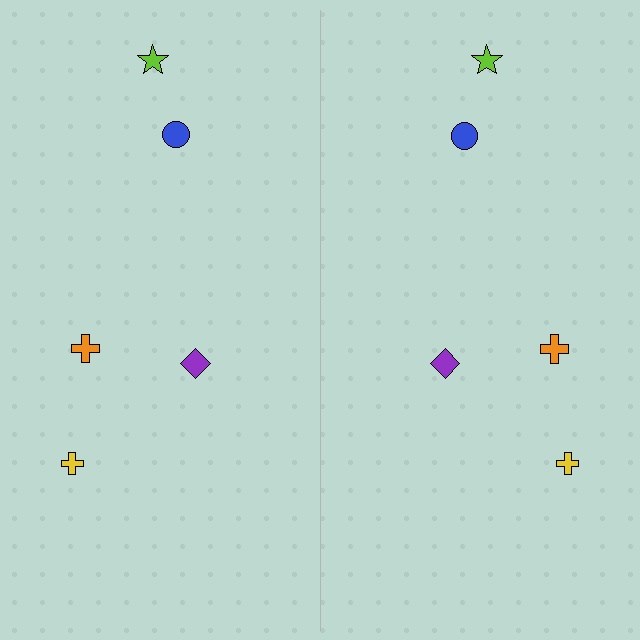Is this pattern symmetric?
Yes, this pattern has bilateral (reflection) symmetry.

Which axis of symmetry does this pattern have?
The pattern has a vertical axis of symmetry running through the center of the image.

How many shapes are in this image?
There are 10 shapes in this image.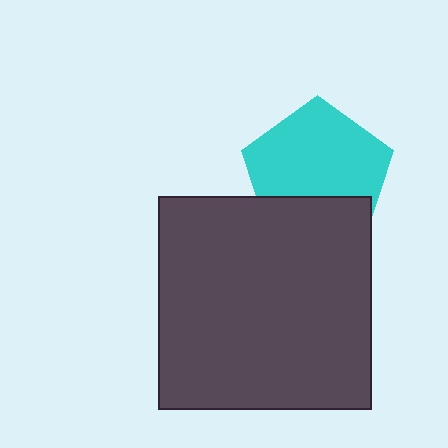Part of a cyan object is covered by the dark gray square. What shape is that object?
It is a pentagon.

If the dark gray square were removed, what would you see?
You would see the complete cyan pentagon.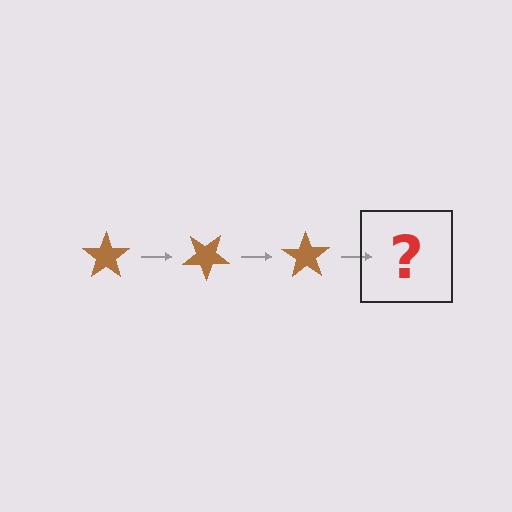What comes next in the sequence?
The next element should be a brown star rotated 105 degrees.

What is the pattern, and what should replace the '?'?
The pattern is that the star rotates 35 degrees each step. The '?' should be a brown star rotated 105 degrees.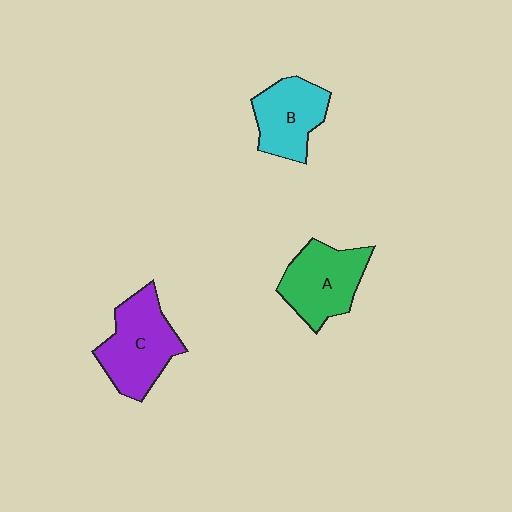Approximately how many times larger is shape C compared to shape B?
Approximately 1.3 times.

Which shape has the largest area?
Shape C (purple).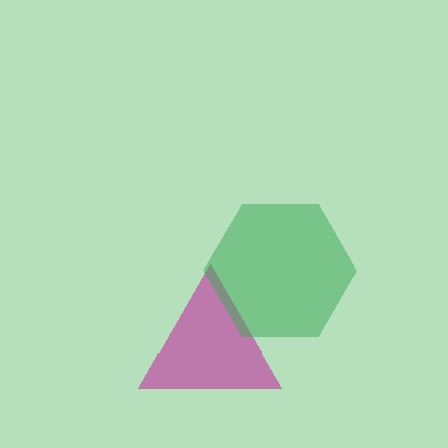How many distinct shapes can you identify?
There are 2 distinct shapes: a magenta triangle, a green hexagon.